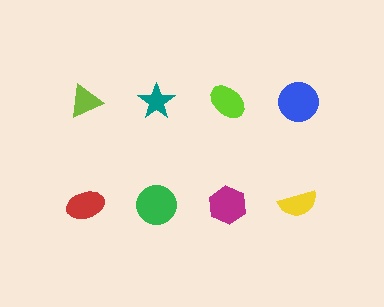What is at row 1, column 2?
A teal star.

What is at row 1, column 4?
A blue circle.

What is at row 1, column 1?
A lime triangle.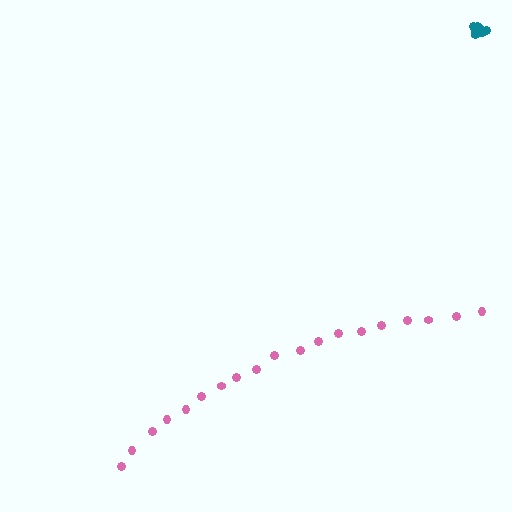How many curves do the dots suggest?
There are 2 distinct paths.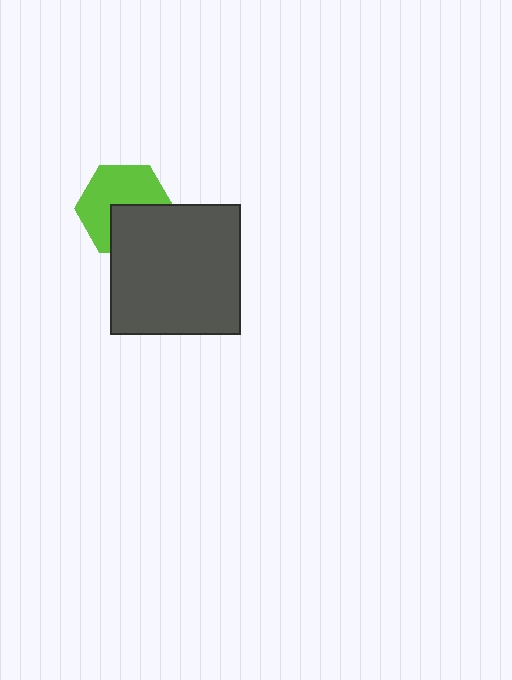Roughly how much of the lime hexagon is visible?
About half of it is visible (roughly 60%).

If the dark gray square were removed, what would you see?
You would see the complete lime hexagon.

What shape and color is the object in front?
The object in front is a dark gray square.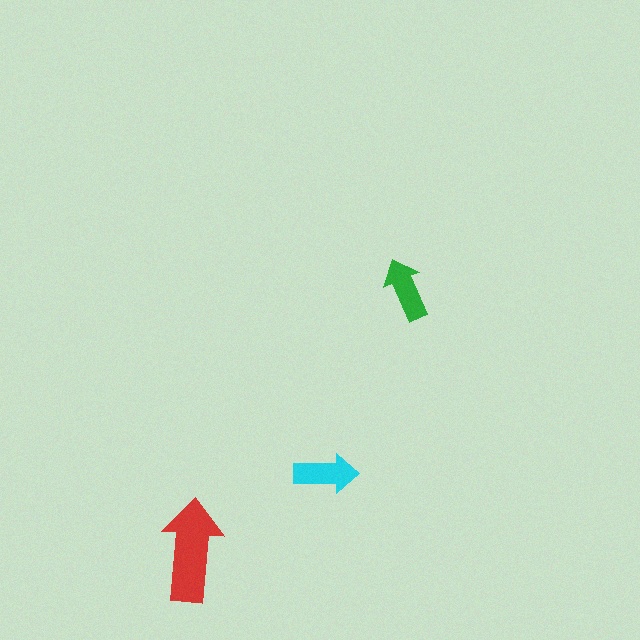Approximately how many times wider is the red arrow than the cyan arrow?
About 1.5 times wider.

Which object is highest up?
The green arrow is topmost.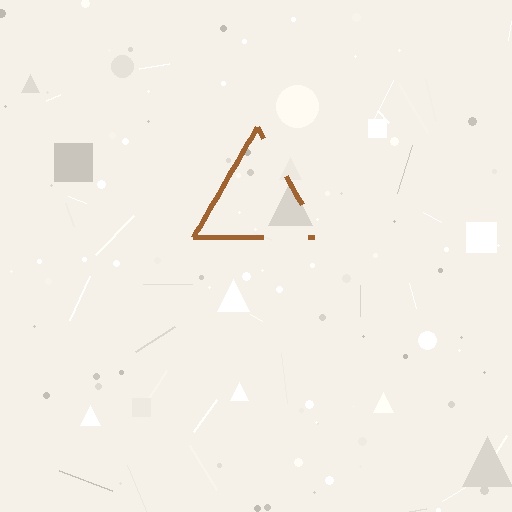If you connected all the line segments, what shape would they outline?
They would outline a triangle.